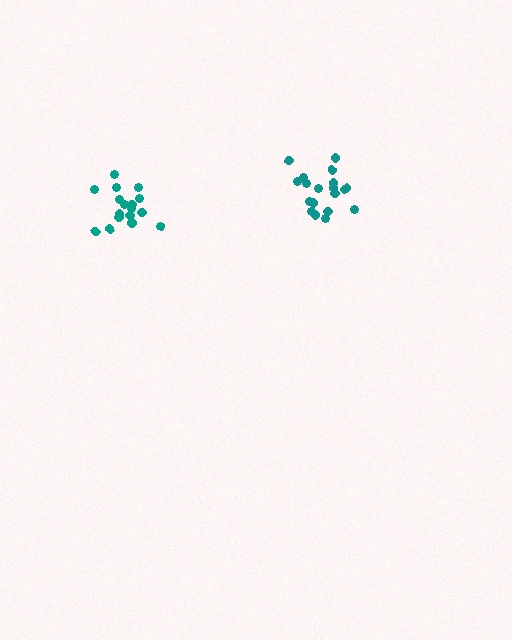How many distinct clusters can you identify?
There are 2 distinct clusters.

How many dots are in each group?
Group 1: 17 dots, Group 2: 19 dots (36 total).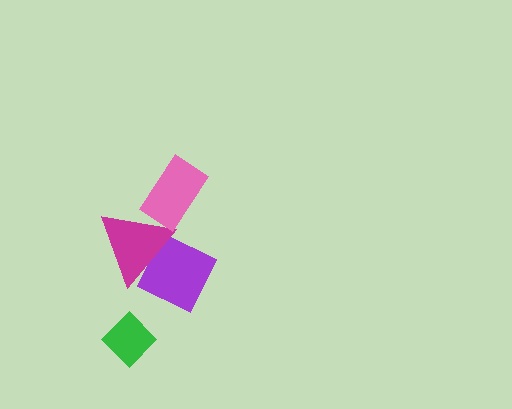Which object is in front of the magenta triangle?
The pink rectangle is in front of the magenta triangle.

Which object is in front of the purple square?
The magenta triangle is in front of the purple square.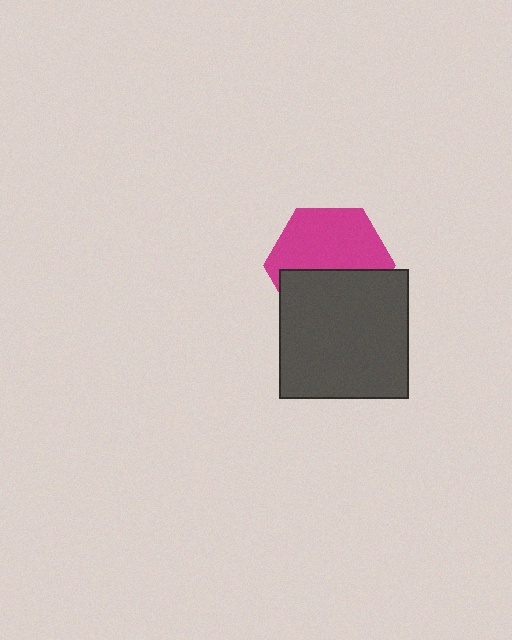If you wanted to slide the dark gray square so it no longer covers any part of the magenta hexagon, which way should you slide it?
Slide it down — that is the most direct way to separate the two shapes.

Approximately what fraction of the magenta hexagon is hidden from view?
Roughly 44% of the magenta hexagon is hidden behind the dark gray square.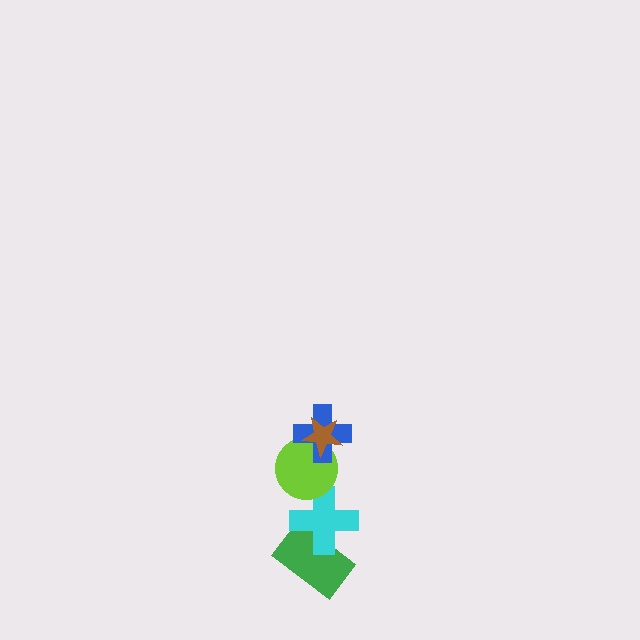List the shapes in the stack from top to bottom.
From top to bottom: the brown star, the blue cross, the lime circle, the cyan cross, the green rectangle.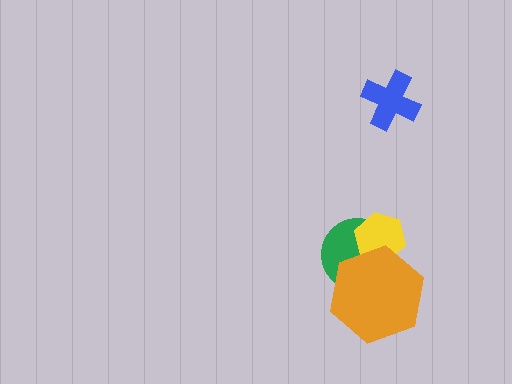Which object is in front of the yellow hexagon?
The orange hexagon is in front of the yellow hexagon.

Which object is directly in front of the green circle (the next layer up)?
The yellow hexagon is directly in front of the green circle.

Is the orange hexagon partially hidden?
No, no other shape covers it.